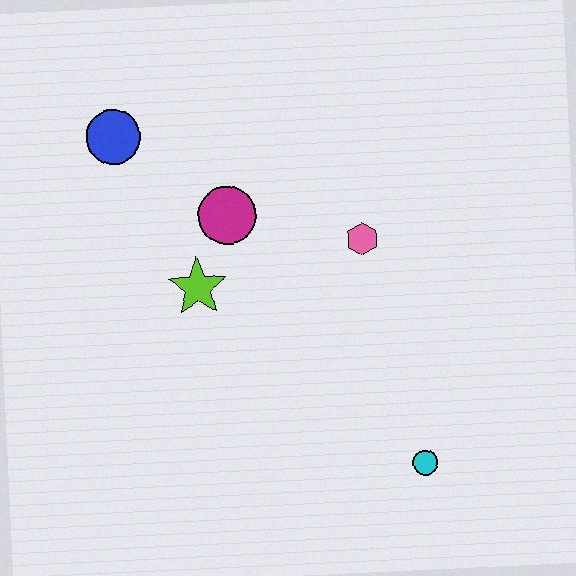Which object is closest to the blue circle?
The magenta circle is closest to the blue circle.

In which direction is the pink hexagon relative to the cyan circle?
The pink hexagon is above the cyan circle.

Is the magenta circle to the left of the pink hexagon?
Yes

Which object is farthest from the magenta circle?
The cyan circle is farthest from the magenta circle.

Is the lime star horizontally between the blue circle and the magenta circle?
Yes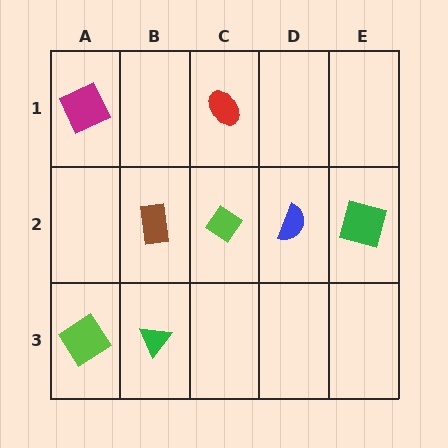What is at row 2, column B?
A brown rectangle.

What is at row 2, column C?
A lime diamond.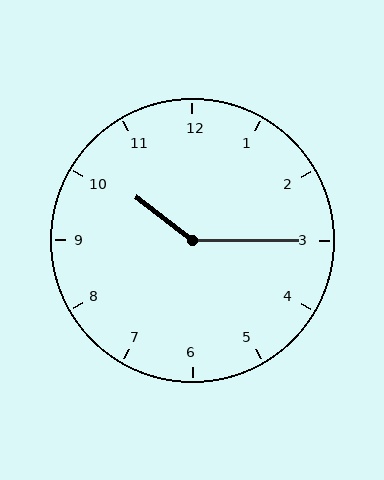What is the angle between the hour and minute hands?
Approximately 142 degrees.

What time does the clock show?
10:15.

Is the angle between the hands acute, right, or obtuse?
It is obtuse.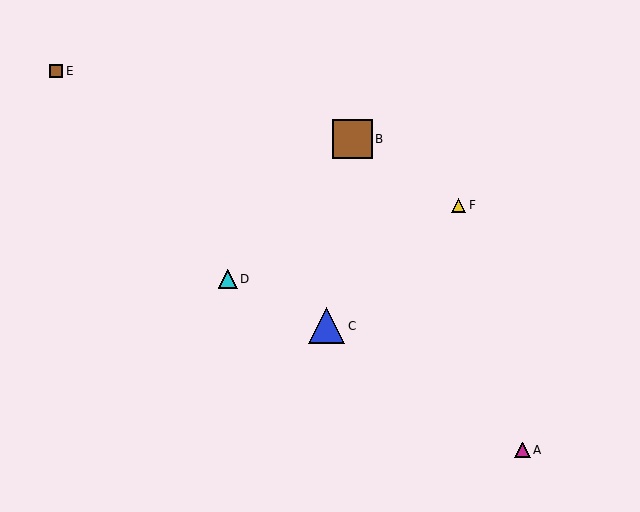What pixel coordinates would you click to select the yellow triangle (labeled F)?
Click at (459, 205) to select the yellow triangle F.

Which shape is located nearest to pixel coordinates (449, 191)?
The yellow triangle (labeled F) at (459, 205) is nearest to that location.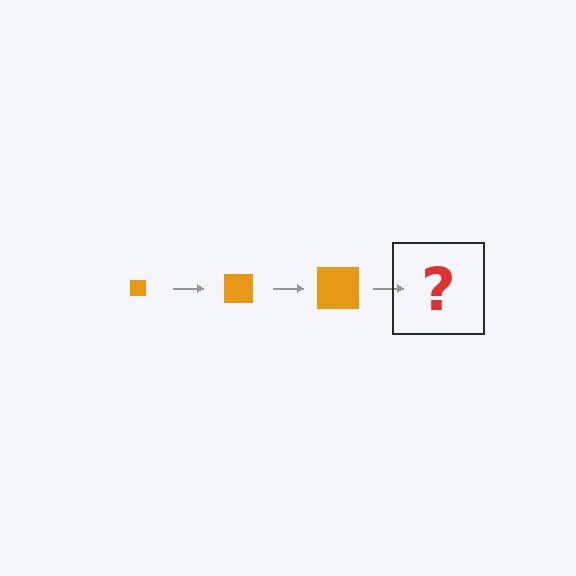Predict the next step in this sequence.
The next step is an orange square, larger than the previous one.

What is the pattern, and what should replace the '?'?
The pattern is that the square gets progressively larger each step. The '?' should be an orange square, larger than the previous one.